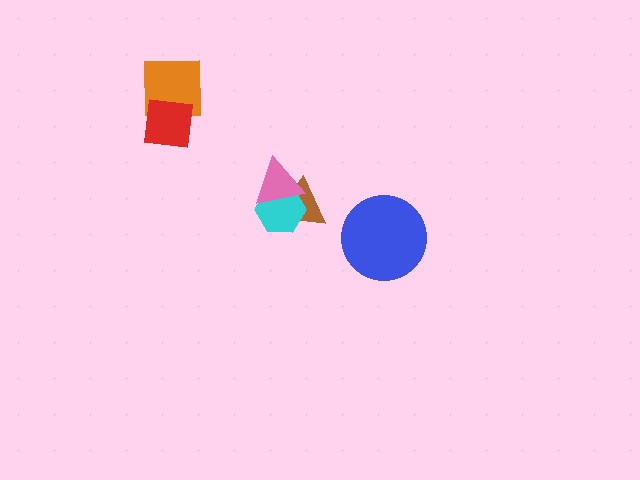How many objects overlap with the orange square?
1 object overlaps with the orange square.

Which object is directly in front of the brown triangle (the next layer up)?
The cyan hexagon is directly in front of the brown triangle.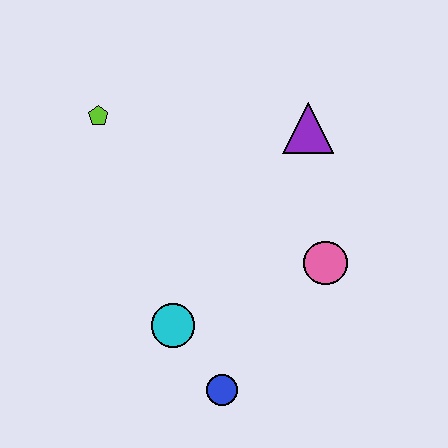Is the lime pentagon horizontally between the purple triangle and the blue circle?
No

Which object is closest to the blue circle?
The cyan circle is closest to the blue circle.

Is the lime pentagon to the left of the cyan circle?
Yes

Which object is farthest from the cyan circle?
The purple triangle is farthest from the cyan circle.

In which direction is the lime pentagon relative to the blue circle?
The lime pentagon is above the blue circle.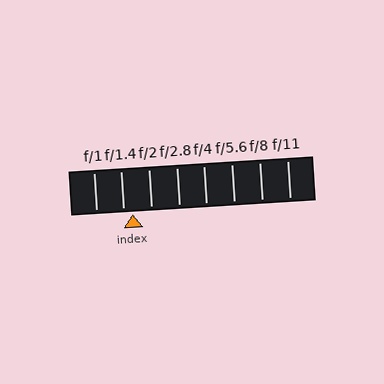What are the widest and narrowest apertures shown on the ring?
The widest aperture shown is f/1 and the narrowest is f/11.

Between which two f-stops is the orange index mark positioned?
The index mark is between f/1.4 and f/2.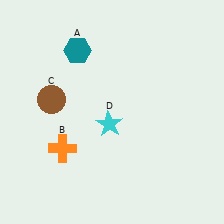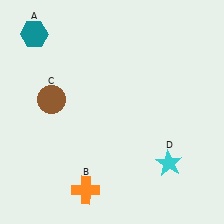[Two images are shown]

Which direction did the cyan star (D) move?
The cyan star (D) moved right.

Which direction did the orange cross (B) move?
The orange cross (B) moved down.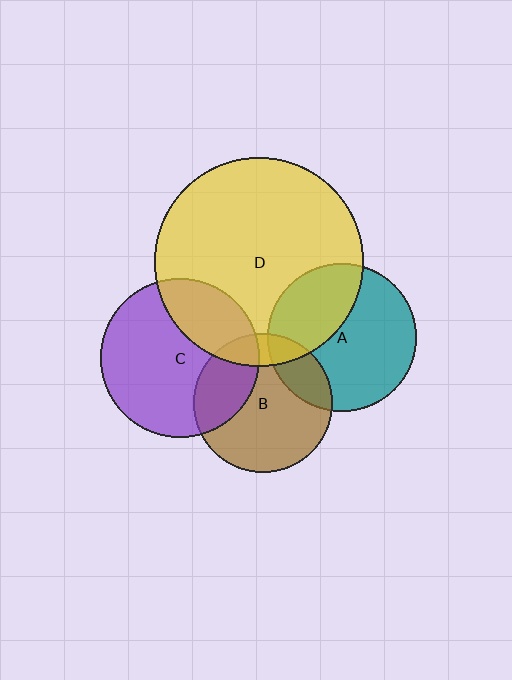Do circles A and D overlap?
Yes.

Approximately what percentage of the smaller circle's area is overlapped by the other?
Approximately 35%.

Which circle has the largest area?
Circle D (yellow).